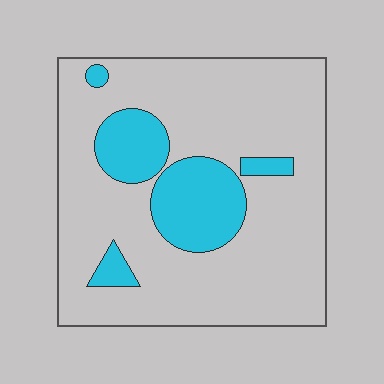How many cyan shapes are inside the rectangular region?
5.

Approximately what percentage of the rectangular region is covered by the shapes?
Approximately 20%.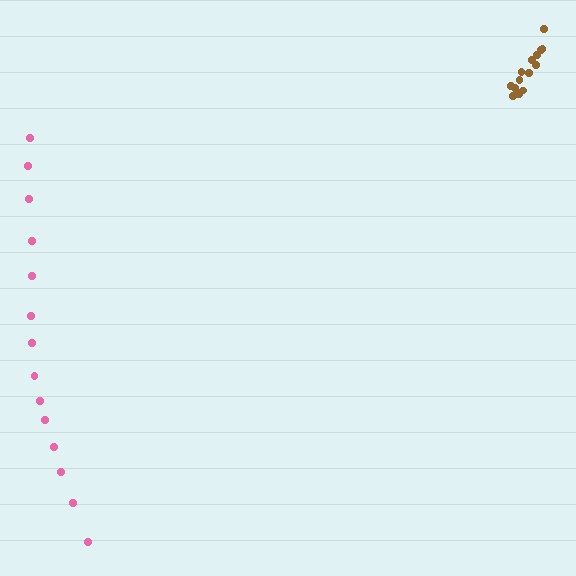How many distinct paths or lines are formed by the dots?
There are 2 distinct paths.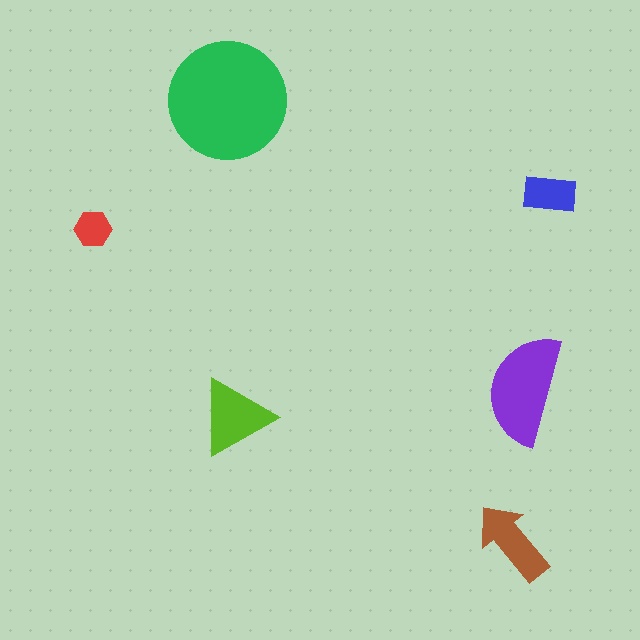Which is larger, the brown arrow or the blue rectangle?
The brown arrow.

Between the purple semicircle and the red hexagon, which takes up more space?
The purple semicircle.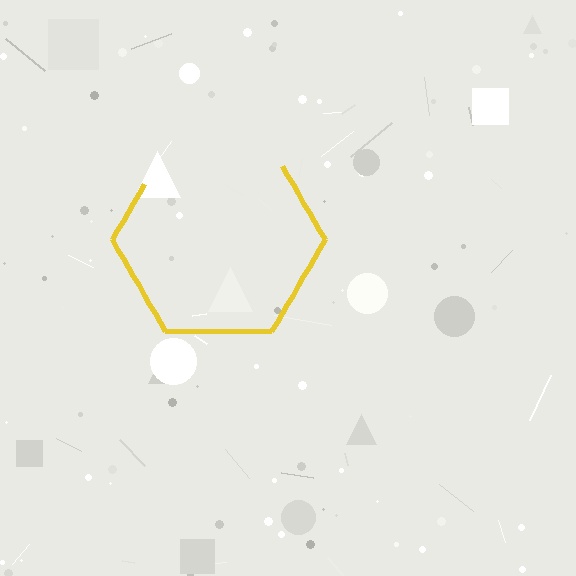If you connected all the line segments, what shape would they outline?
They would outline a hexagon.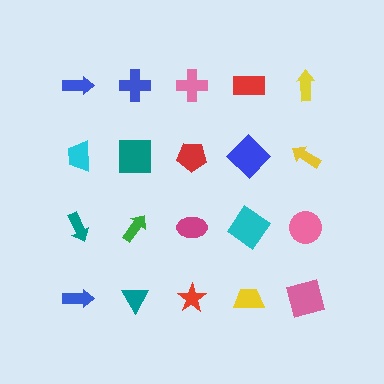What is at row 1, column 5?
A yellow arrow.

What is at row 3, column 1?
A teal arrow.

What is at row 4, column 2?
A teal triangle.